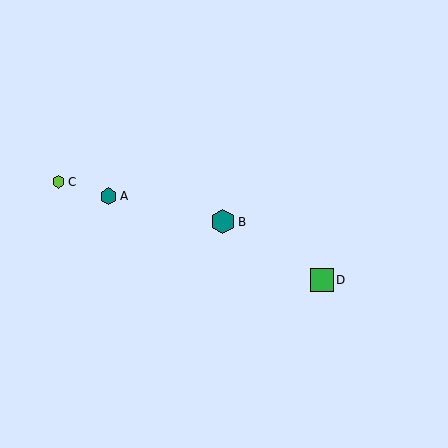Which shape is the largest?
The teal hexagon (labeled B) is the largest.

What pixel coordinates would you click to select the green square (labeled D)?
Click at (322, 280) to select the green square D.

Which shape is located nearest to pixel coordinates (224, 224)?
The teal hexagon (labeled B) at (223, 222) is nearest to that location.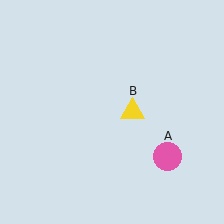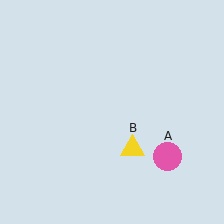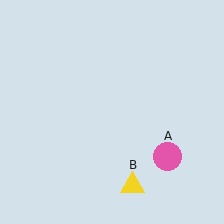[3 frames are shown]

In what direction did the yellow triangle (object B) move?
The yellow triangle (object B) moved down.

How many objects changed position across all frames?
1 object changed position: yellow triangle (object B).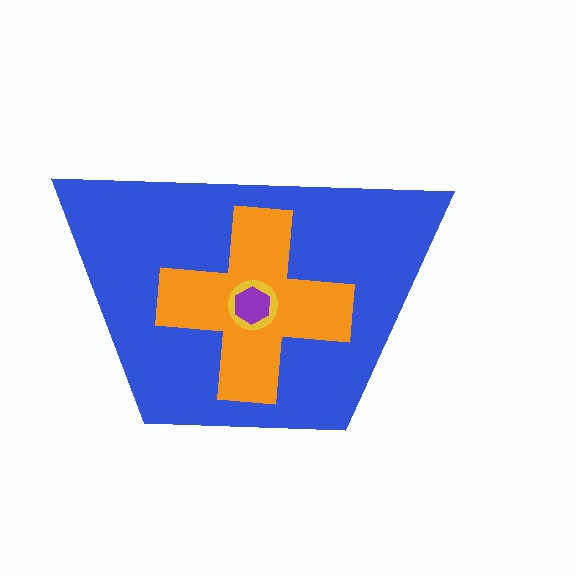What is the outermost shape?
The blue trapezoid.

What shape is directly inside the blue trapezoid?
The orange cross.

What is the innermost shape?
The purple hexagon.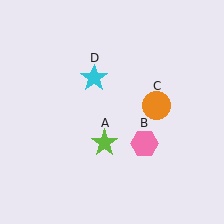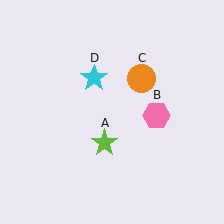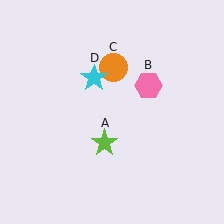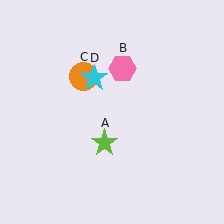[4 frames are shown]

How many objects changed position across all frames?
2 objects changed position: pink hexagon (object B), orange circle (object C).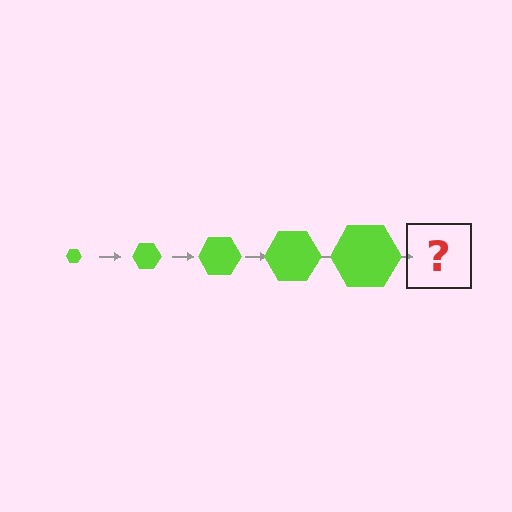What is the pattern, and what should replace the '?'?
The pattern is that the hexagon gets progressively larger each step. The '?' should be a lime hexagon, larger than the previous one.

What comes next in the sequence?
The next element should be a lime hexagon, larger than the previous one.